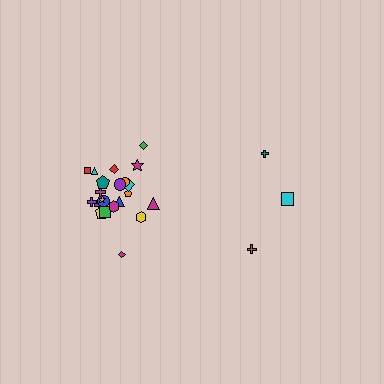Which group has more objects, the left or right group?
The left group.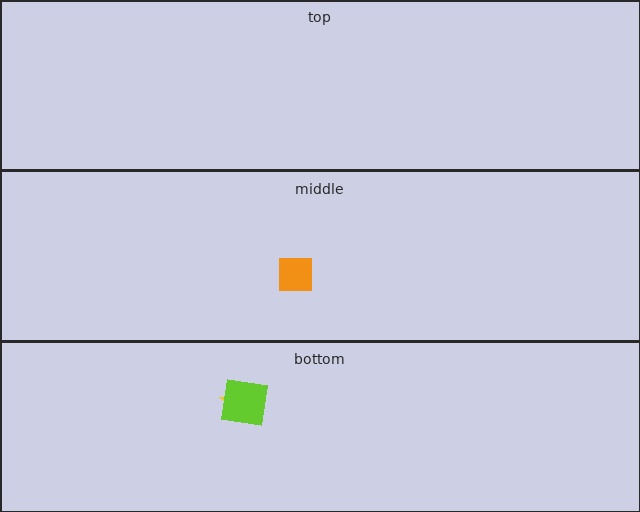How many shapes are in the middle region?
1.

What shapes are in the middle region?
The orange square.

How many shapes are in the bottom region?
2.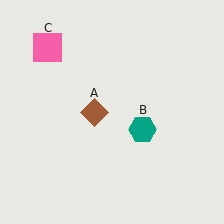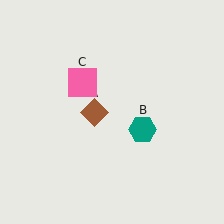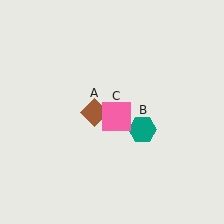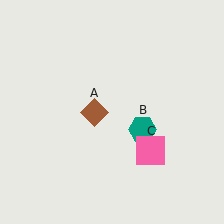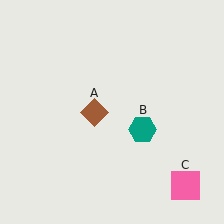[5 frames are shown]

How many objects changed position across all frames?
1 object changed position: pink square (object C).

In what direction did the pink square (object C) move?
The pink square (object C) moved down and to the right.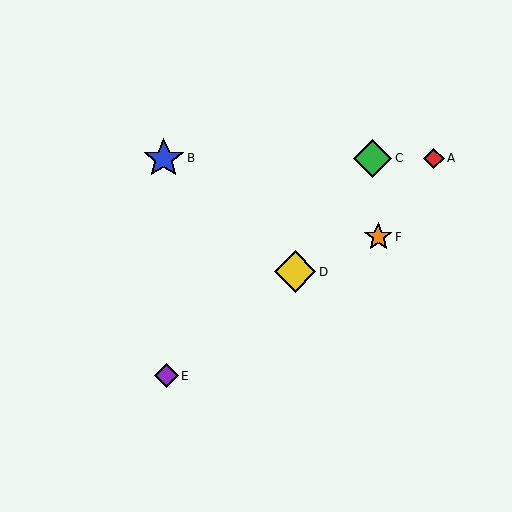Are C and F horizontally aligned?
No, C is at y≈158 and F is at y≈237.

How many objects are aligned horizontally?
3 objects (A, B, C) are aligned horizontally.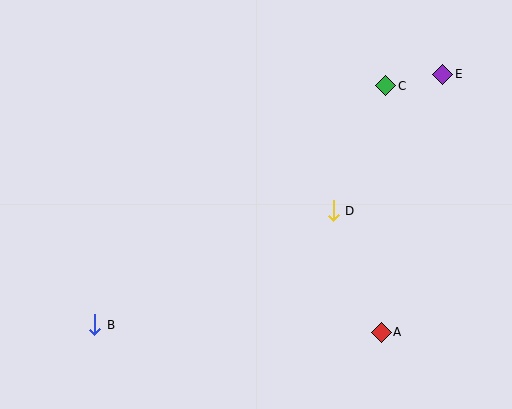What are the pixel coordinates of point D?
Point D is at (333, 211).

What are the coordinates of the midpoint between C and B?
The midpoint between C and B is at (240, 205).